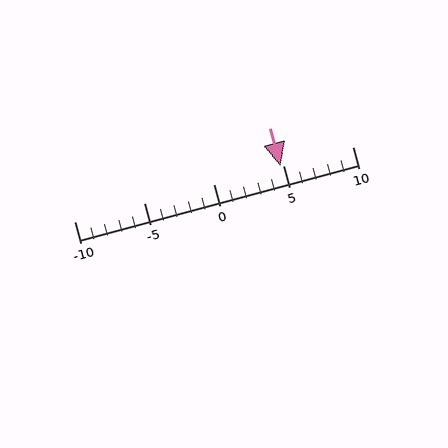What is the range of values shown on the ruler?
The ruler shows values from -10 to 10.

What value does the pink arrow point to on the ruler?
The pink arrow points to approximately 5.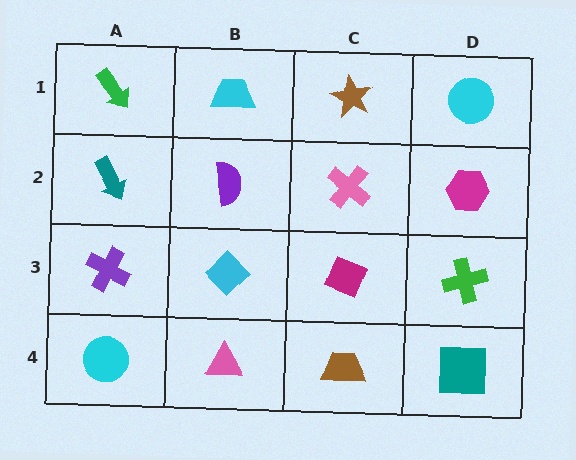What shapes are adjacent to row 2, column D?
A cyan circle (row 1, column D), a green cross (row 3, column D), a pink cross (row 2, column C).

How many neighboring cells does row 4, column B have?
3.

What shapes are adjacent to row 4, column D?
A green cross (row 3, column D), a brown trapezoid (row 4, column C).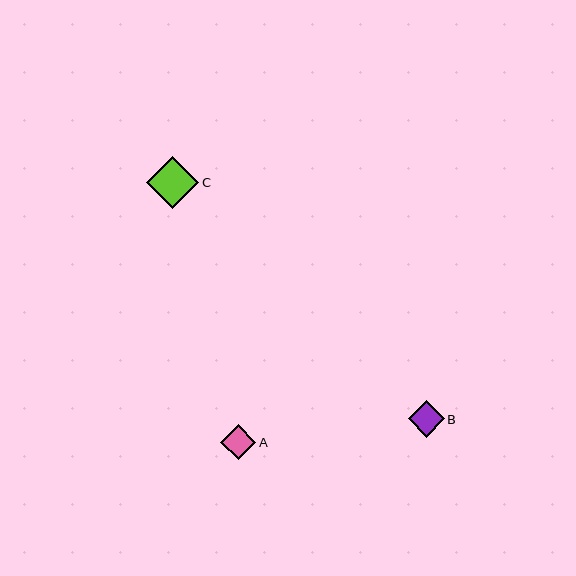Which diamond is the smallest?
Diamond A is the smallest with a size of approximately 35 pixels.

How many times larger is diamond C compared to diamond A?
Diamond C is approximately 1.5 times the size of diamond A.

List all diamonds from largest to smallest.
From largest to smallest: C, B, A.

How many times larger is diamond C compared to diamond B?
Diamond C is approximately 1.5 times the size of diamond B.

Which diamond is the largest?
Diamond C is the largest with a size of approximately 52 pixels.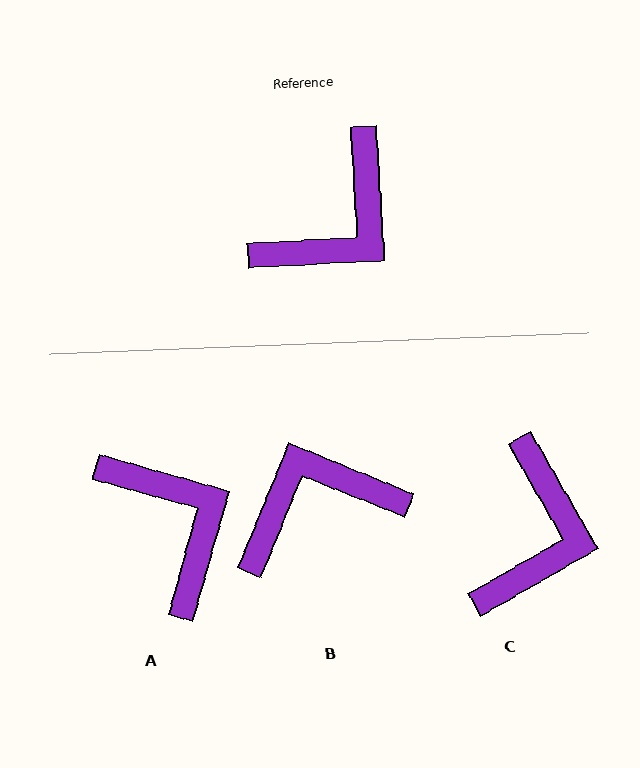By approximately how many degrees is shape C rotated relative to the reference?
Approximately 27 degrees counter-clockwise.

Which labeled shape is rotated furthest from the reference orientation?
B, about 155 degrees away.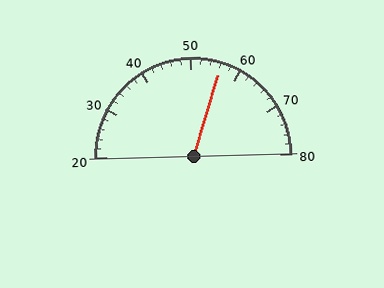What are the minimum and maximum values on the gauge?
The gauge ranges from 20 to 80.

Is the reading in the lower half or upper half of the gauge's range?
The reading is in the upper half of the range (20 to 80).